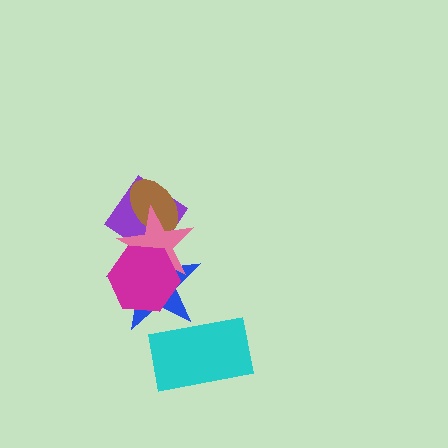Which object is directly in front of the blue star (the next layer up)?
The purple diamond is directly in front of the blue star.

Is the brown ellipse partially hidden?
Yes, it is partially covered by another shape.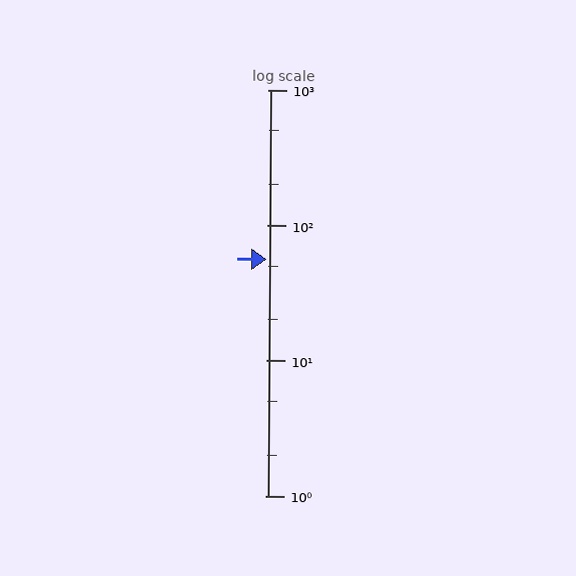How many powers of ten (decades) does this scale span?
The scale spans 3 decades, from 1 to 1000.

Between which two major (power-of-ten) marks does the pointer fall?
The pointer is between 10 and 100.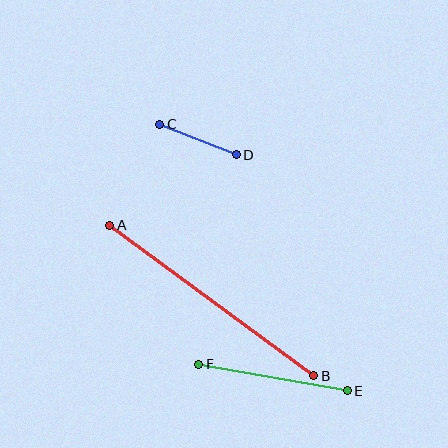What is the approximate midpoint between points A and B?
The midpoint is at approximately (212, 300) pixels.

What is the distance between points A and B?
The distance is approximately 254 pixels.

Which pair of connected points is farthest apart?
Points A and B are farthest apart.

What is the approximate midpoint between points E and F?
The midpoint is at approximately (273, 378) pixels.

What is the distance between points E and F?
The distance is approximately 151 pixels.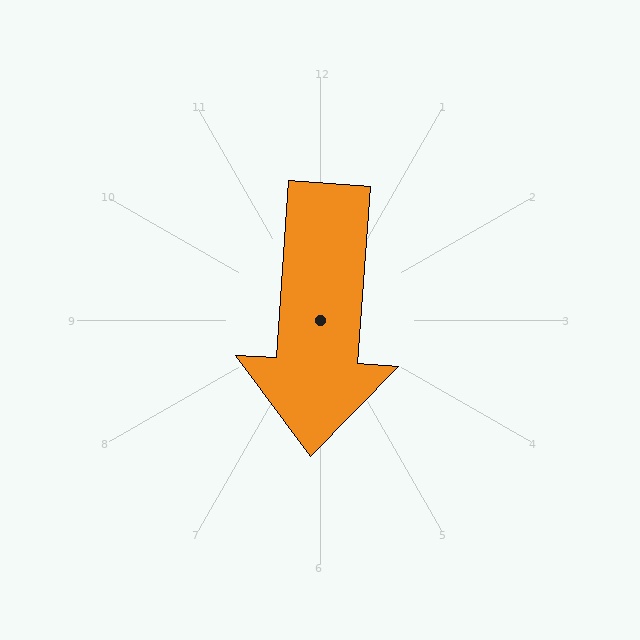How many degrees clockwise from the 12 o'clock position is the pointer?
Approximately 184 degrees.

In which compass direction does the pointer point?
South.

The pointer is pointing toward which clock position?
Roughly 6 o'clock.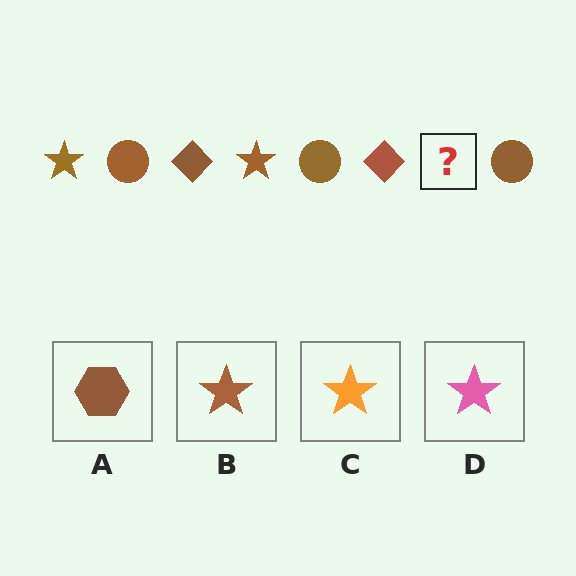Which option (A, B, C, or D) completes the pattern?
B.